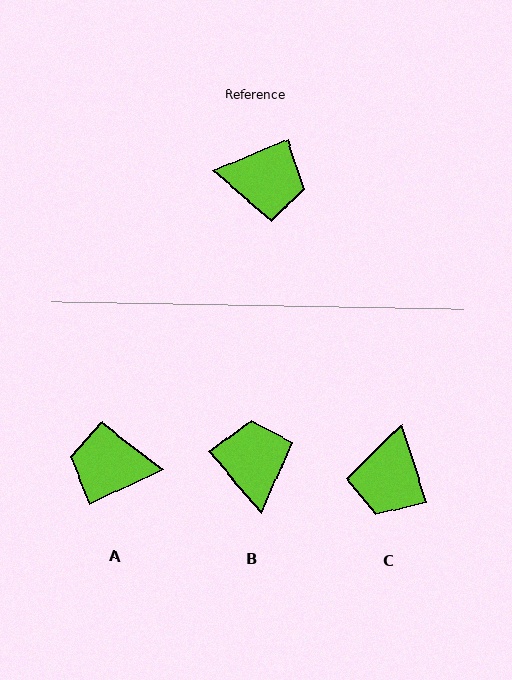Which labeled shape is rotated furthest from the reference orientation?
A, about 177 degrees away.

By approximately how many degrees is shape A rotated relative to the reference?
Approximately 177 degrees clockwise.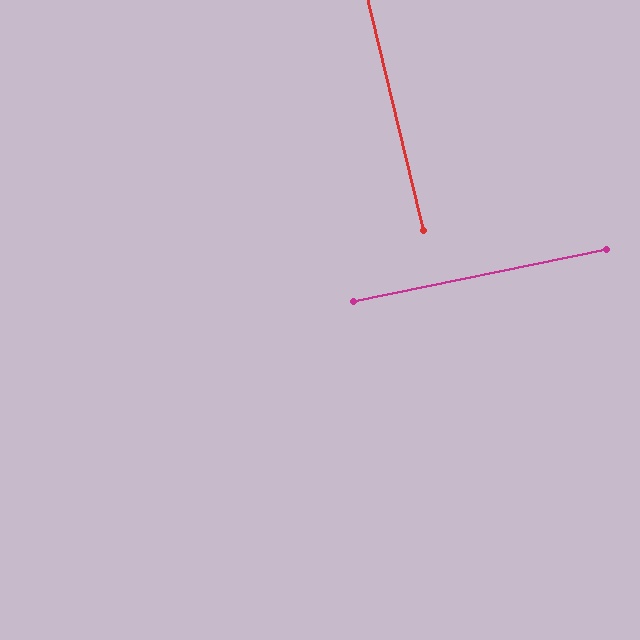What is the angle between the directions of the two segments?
Approximately 88 degrees.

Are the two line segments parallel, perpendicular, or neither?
Perpendicular — they meet at approximately 88°.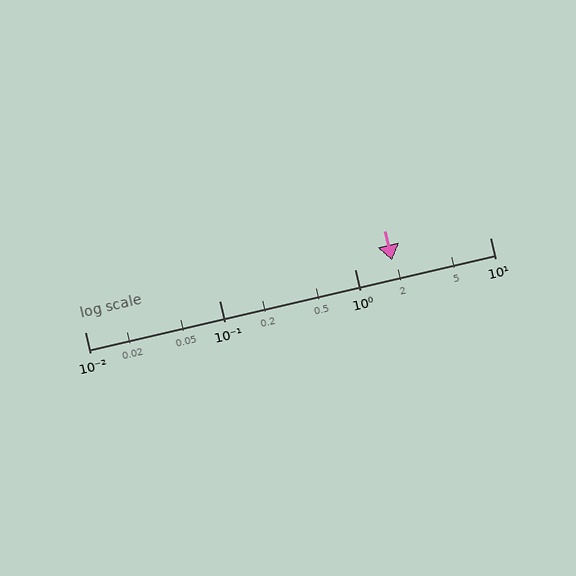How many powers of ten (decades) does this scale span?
The scale spans 3 decades, from 0.01 to 10.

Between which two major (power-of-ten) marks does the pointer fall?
The pointer is between 1 and 10.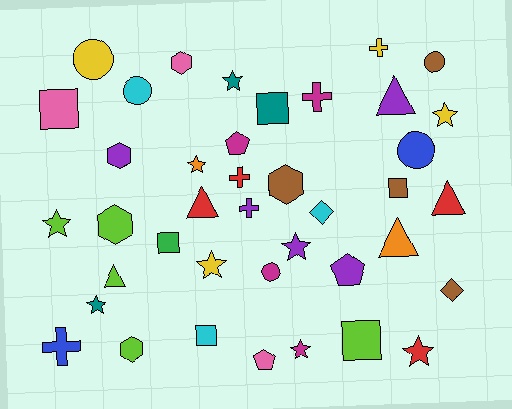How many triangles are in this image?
There are 5 triangles.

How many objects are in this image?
There are 40 objects.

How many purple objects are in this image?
There are 5 purple objects.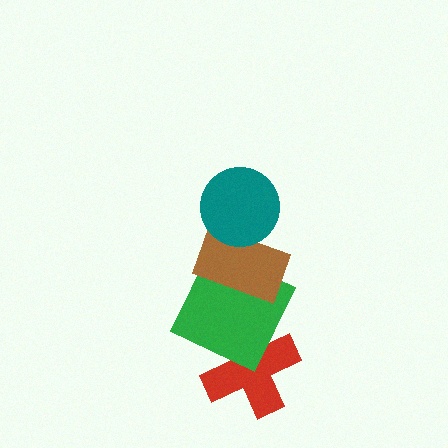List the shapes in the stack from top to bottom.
From top to bottom: the teal circle, the brown rectangle, the green square, the red cross.